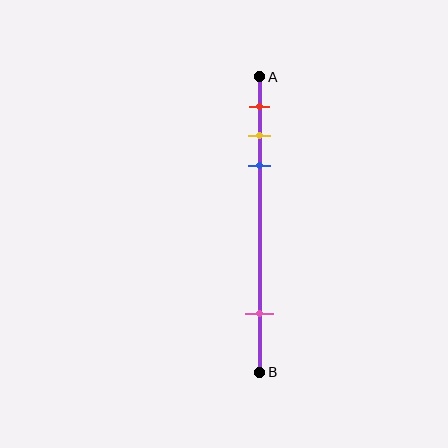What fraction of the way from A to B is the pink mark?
The pink mark is approximately 80% (0.8) of the way from A to B.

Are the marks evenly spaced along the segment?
No, the marks are not evenly spaced.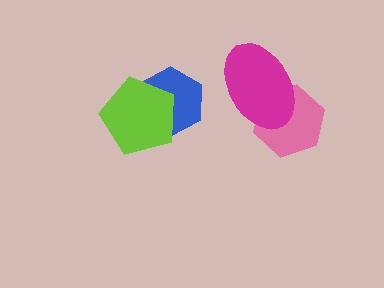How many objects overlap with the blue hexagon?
1 object overlaps with the blue hexagon.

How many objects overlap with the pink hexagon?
1 object overlaps with the pink hexagon.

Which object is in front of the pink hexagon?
The magenta ellipse is in front of the pink hexagon.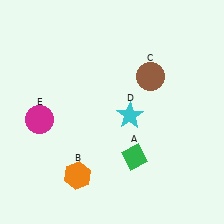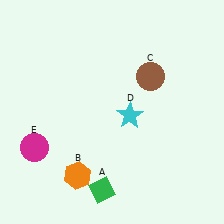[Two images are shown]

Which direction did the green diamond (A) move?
The green diamond (A) moved down.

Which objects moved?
The objects that moved are: the green diamond (A), the magenta circle (E).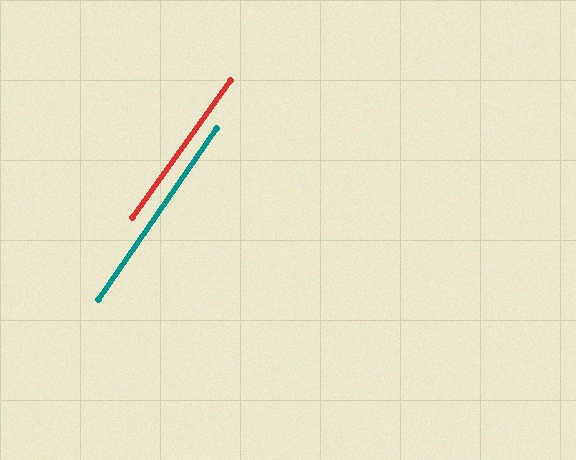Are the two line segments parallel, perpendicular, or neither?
Parallel — their directions differ by only 1.4°.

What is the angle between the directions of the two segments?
Approximately 1 degree.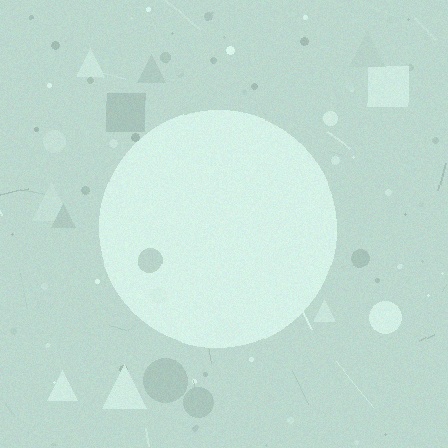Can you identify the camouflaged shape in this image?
The camouflaged shape is a circle.